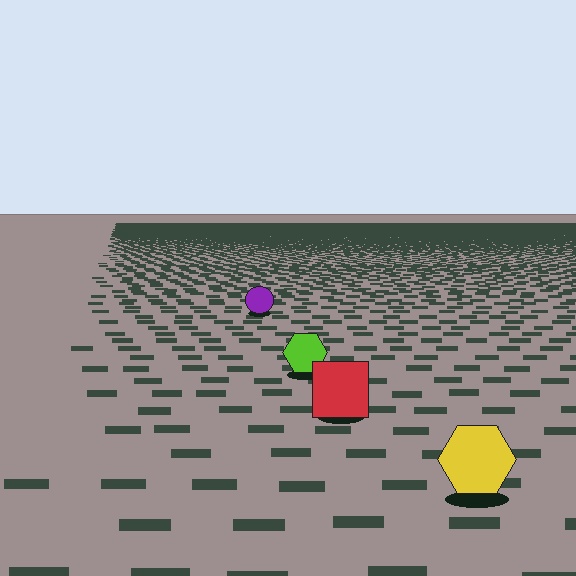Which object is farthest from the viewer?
The purple circle is farthest from the viewer. It appears smaller and the ground texture around it is denser.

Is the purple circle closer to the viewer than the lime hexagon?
No. The lime hexagon is closer — you can tell from the texture gradient: the ground texture is coarser near it.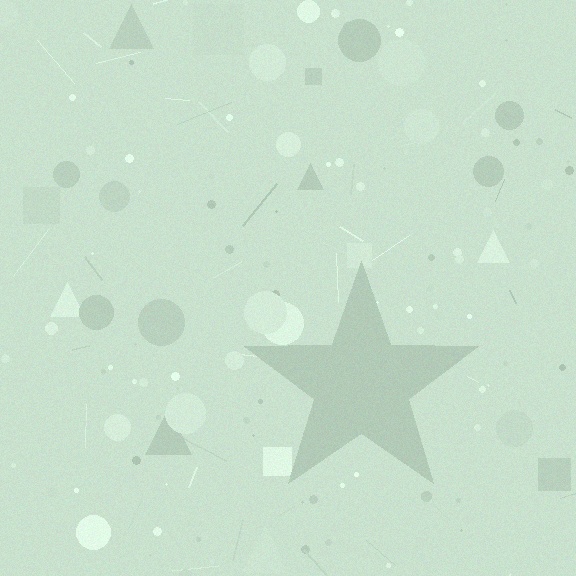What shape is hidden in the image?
A star is hidden in the image.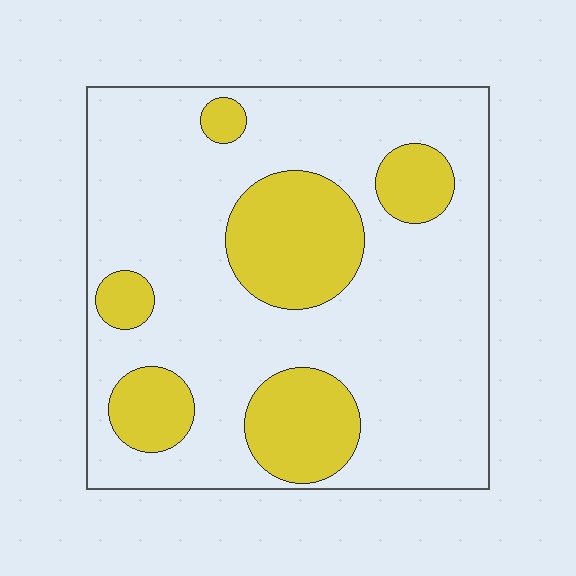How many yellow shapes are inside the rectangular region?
6.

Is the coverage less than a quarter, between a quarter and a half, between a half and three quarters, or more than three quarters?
Between a quarter and a half.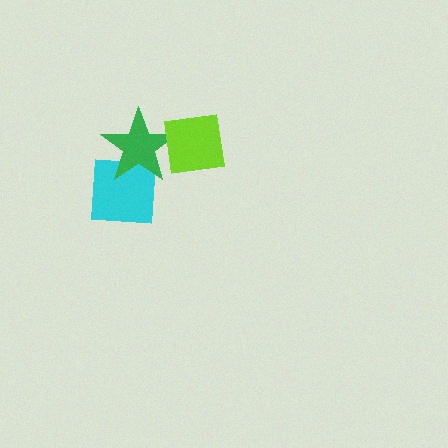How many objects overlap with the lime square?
1 object overlaps with the lime square.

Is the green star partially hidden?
Yes, it is partially covered by another shape.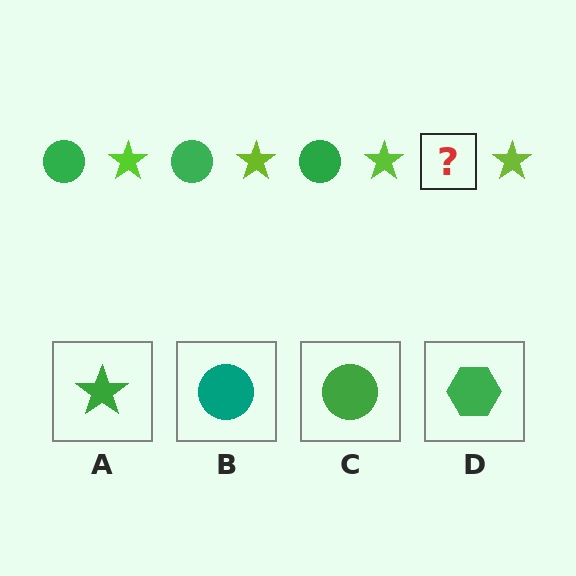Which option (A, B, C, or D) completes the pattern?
C.